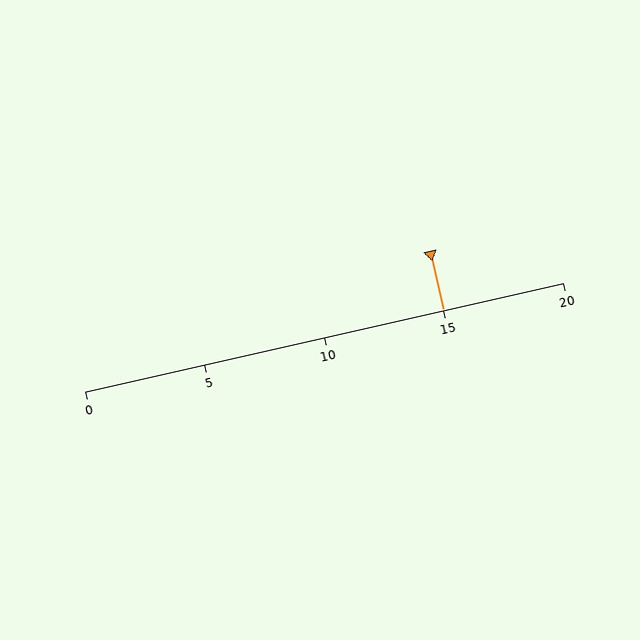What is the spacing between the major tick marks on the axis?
The major ticks are spaced 5 apart.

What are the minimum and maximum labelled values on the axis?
The axis runs from 0 to 20.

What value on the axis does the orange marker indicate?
The marker indicates approximately 15.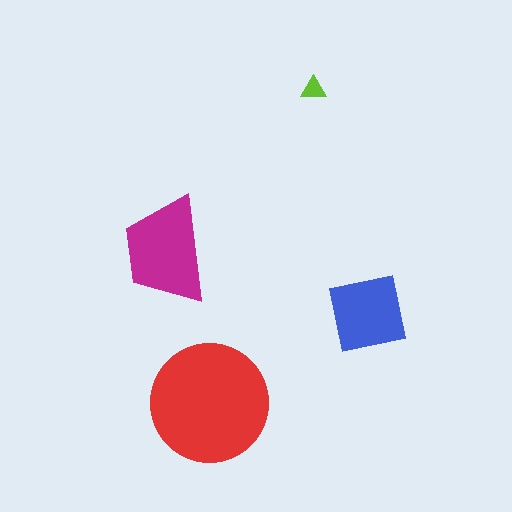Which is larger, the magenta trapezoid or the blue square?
The magenta trapezoid.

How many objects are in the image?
There are 4 objects in the image.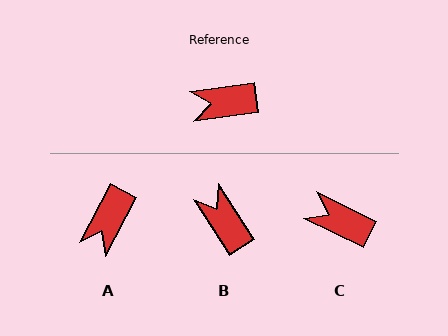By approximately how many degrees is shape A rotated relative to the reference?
Approximately 55 degrees counter-clockwise.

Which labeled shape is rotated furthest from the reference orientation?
B, about 65 degrees away.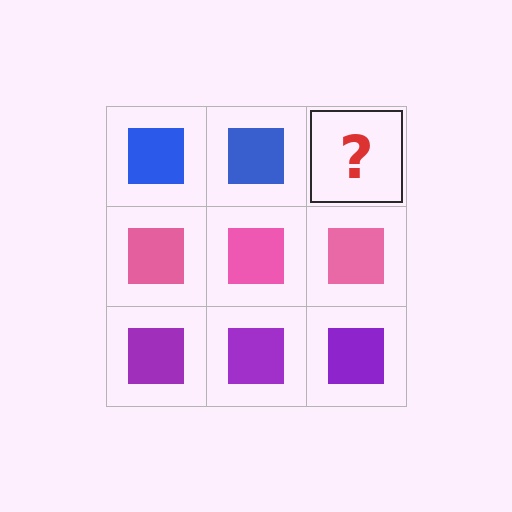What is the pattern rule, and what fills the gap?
The rule is that each row has a consistent color. The gap should be filled with a blue square.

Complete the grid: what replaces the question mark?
The question mark should be replaced with a blue square.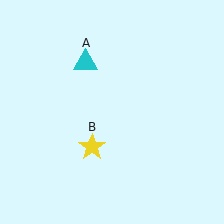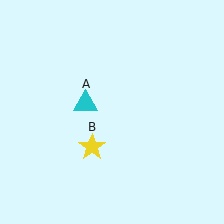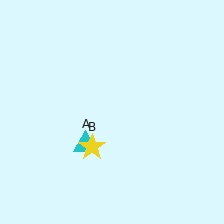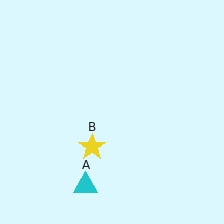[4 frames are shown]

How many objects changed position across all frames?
1 object changed position: cyan triangle (object A).